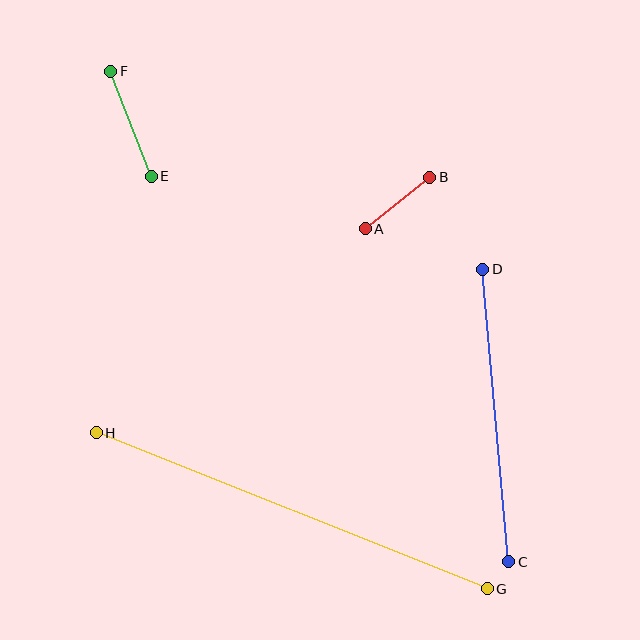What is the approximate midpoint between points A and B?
The midpoint is at approximately (398, 203) pixels.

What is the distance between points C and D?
The distance is approximately 294 pixels.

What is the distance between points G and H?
The distance is approximately 421 pixels.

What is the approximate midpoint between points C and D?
The midpoint is at approximately (496, 415) pixels.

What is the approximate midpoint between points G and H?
The midpoint is at approximately (292, 511) pixels.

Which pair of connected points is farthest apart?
Points G and H are farthest apart.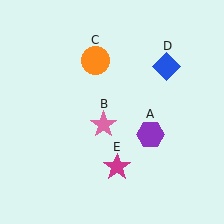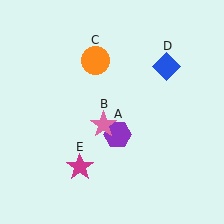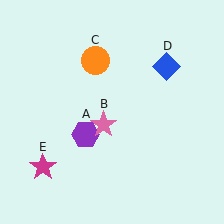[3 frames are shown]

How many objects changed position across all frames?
2 objects changed position: purple hexagon (object A), magenta star (object E).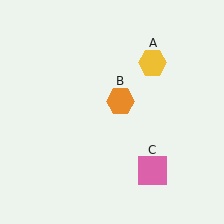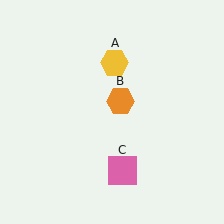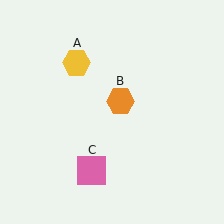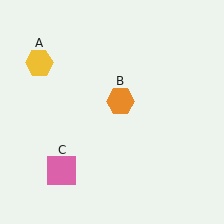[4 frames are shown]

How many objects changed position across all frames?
2 objects changed position: yellow hexagon (object A), pink square (object C).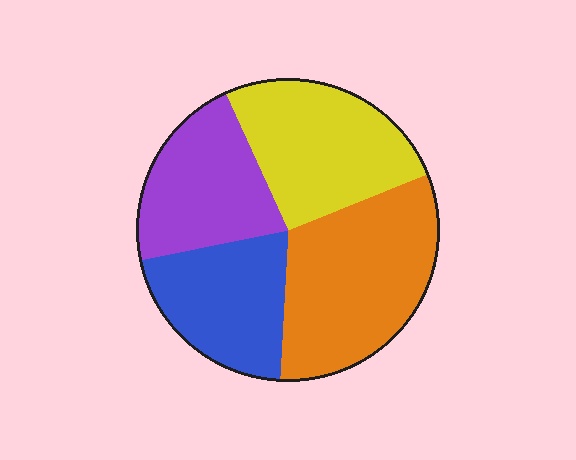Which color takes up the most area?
Orange, at roughly 30%.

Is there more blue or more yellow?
Yellow.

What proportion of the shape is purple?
Purple takes up between a sixth and a third of the shape.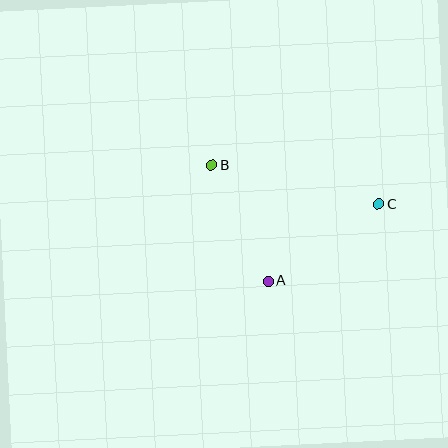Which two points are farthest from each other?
Points B and C are farthest from each other.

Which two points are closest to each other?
Points A and B are closest to each other.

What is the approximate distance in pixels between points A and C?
The distance between A and C is approximately 135 pixels.